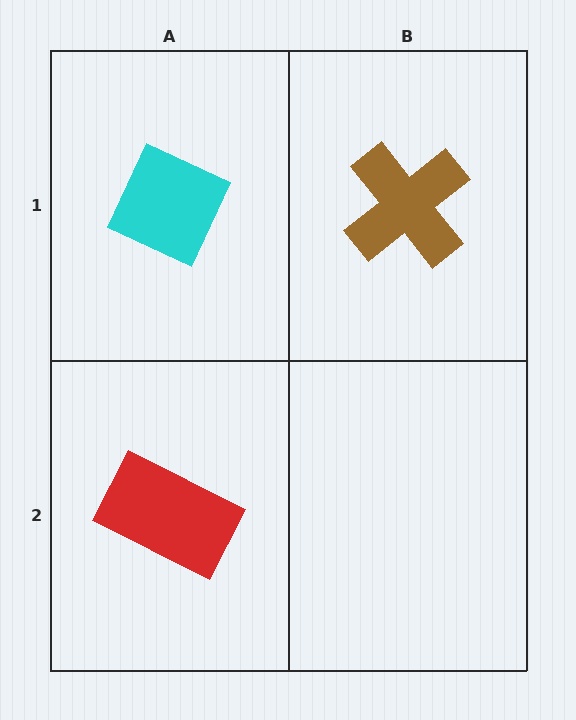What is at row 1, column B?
A brown cross.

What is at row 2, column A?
A red rectangle.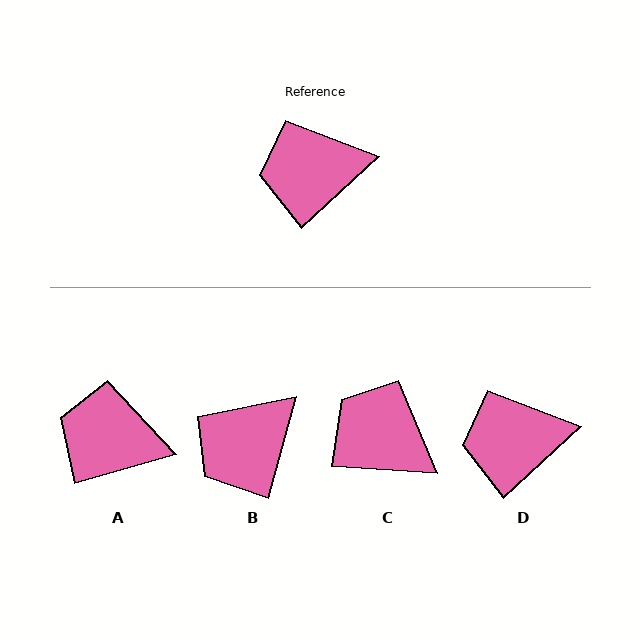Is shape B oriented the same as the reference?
No, it is off by about 32 degrees.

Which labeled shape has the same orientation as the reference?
D.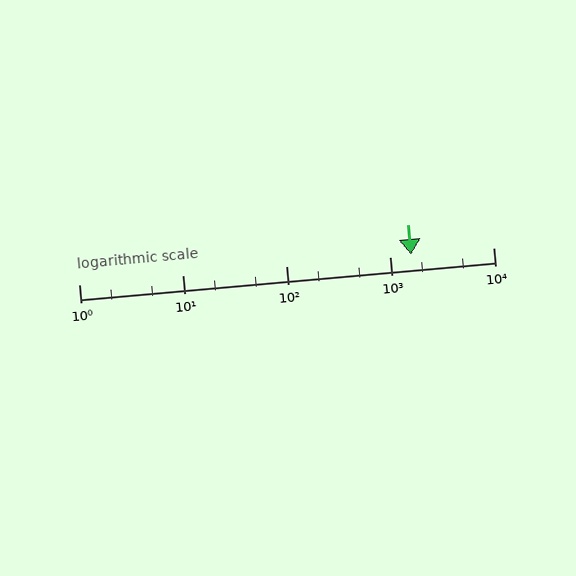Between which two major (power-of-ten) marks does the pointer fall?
The pointer is between 1000 and 10000.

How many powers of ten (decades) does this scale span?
The scale spans 4 decades, from 1 to 10000.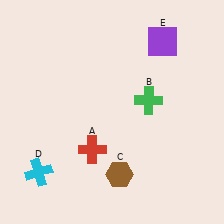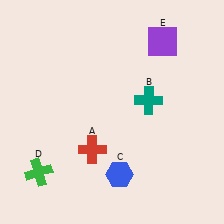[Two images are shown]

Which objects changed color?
B changed from green to teal. C changed from brown to blue. D changed from cyan to green.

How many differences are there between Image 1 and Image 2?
There are 3 differences between the two images.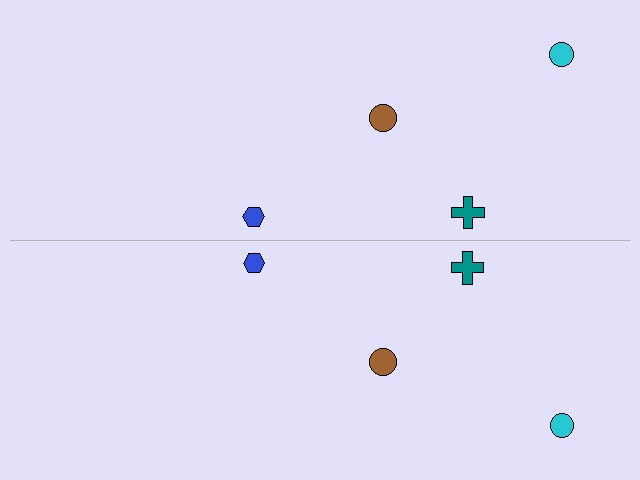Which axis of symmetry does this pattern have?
The pattern has a horizontal axis of symmetry running through the center of the image.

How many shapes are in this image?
There are 8 shapes in this image.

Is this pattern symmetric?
Yes, this pattern has bilateral (reflection) symmetry.